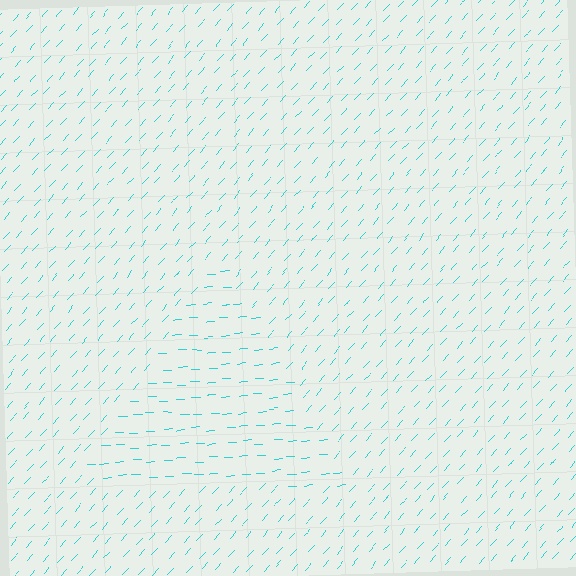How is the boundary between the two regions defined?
The boundary is defined purely by a change in line orientation (approximately 45 degrees difference). All lines are the same color and thickness.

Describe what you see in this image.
The image is filled with small cyan line segments. A triangle region in the image has lines oriented differently from the surrounding lines, creating a visible texture boundary.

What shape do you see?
I see a triangle.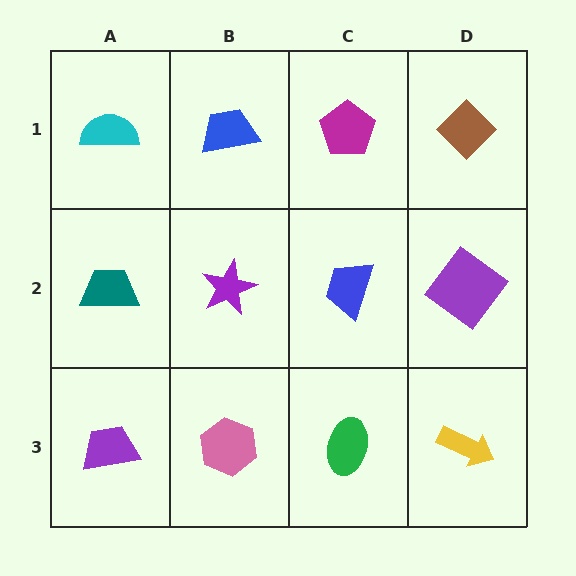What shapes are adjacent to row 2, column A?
A cyan semicircle (row 1, column A), a purple trapezoid (row 3, column A), a purple star (row 2, column B).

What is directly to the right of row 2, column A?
A purple star.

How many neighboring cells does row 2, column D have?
3.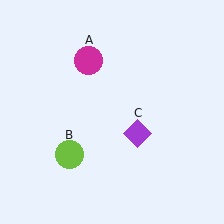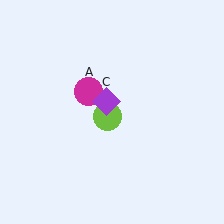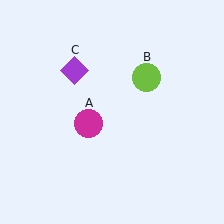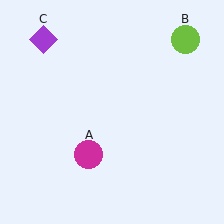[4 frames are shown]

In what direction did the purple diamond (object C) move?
The purple diamond (object C) moved up and to the left.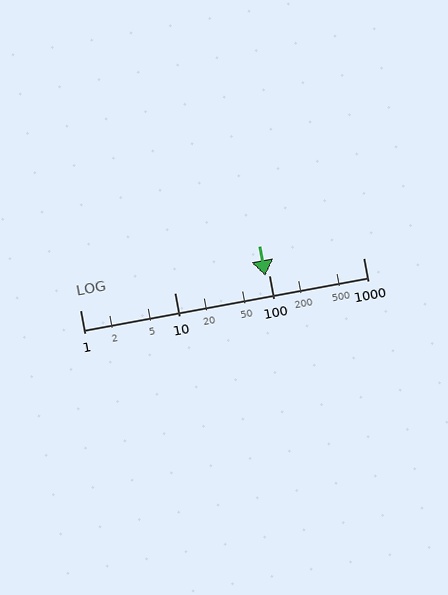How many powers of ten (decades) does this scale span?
The scale spans 3 decades, from 1 to 1000.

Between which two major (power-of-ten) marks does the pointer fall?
The pointer is between 10 and 100.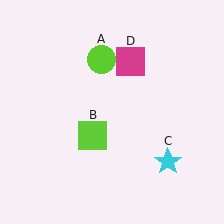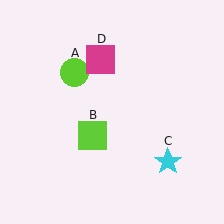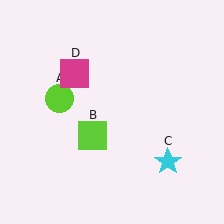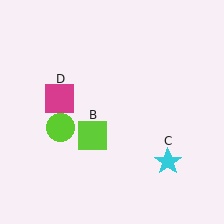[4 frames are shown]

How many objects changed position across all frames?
2 objects changed position: lime circle (object A), magenta square (object D).